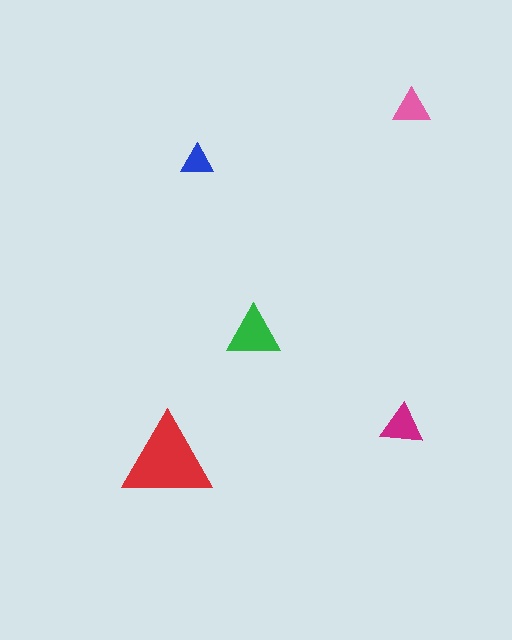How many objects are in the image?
There are 5 objects in the image.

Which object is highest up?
The pink triangle is topmost.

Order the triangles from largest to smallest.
the red one, the green one, the magenta one, the pink one, the blue one.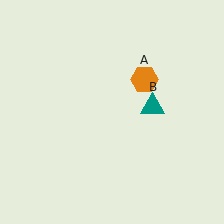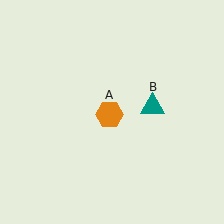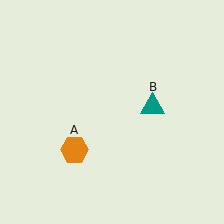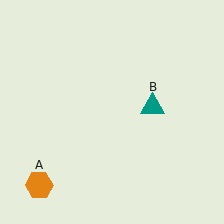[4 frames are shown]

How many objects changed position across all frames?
1 object changed position: orange hexagon (object A).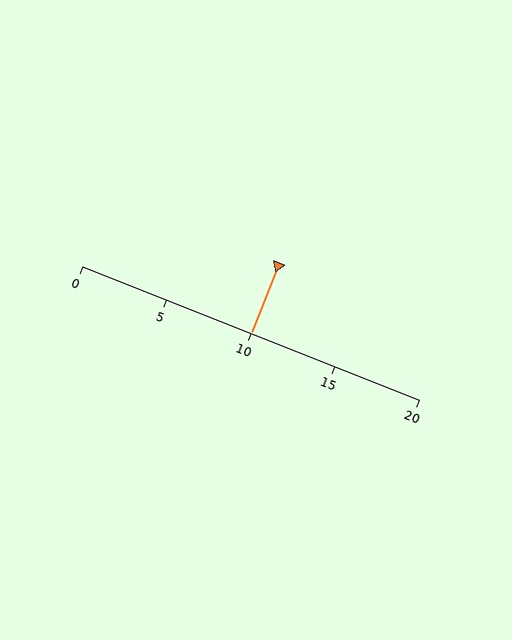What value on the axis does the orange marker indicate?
The marker indicates approximately 10.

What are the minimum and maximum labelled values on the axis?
The axis runs from 0 to 20.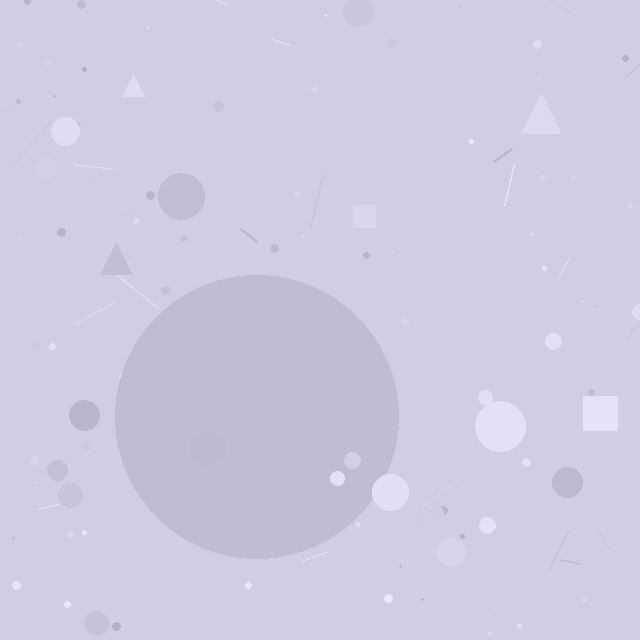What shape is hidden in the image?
A circle is hidden in the image.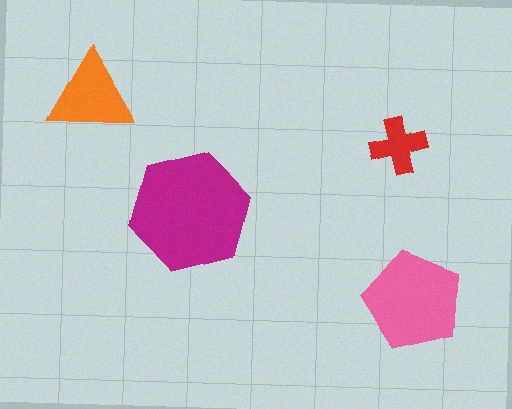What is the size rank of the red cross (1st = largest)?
4th.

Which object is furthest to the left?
The orange triangle is leftmost.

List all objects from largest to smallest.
The magenta hexagon, the pink pentagon, the orange triangle, the red cross.